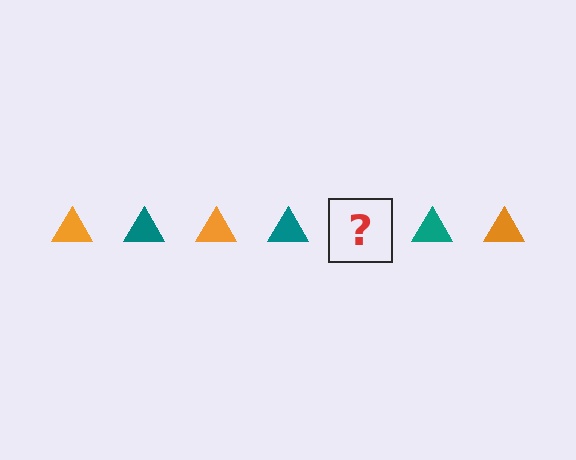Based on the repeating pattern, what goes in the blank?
The blank should be an orange triangle.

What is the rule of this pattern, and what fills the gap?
The rule is that the pattern cycles through orange, teal triangles. The gap should be filled with an orange triangle.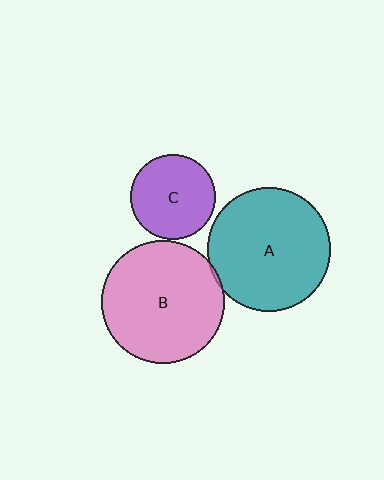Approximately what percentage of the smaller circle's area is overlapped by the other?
Approximately 5%.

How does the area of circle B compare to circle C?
Approximately 2.1 times.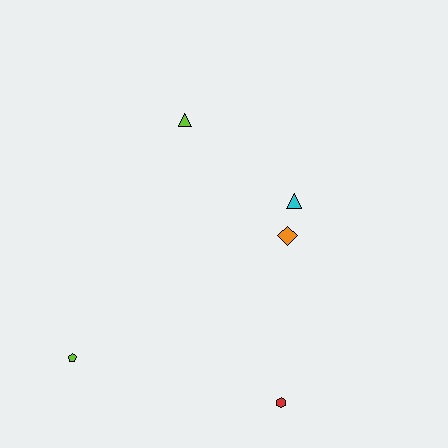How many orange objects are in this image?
There is 1 orange object.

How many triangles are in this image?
There are 2 triangles.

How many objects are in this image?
There are 5 objects.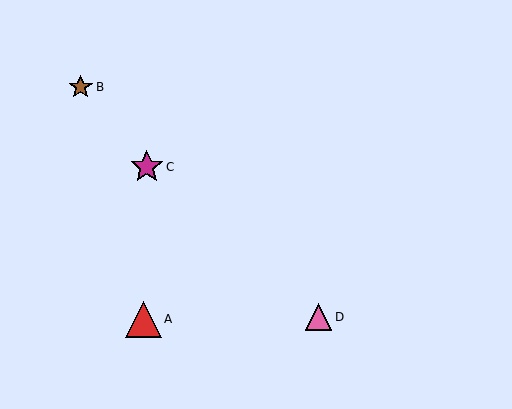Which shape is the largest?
The red triangle (labeled A) is the largest.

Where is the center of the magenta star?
The center of the magenta star is at (147, 167).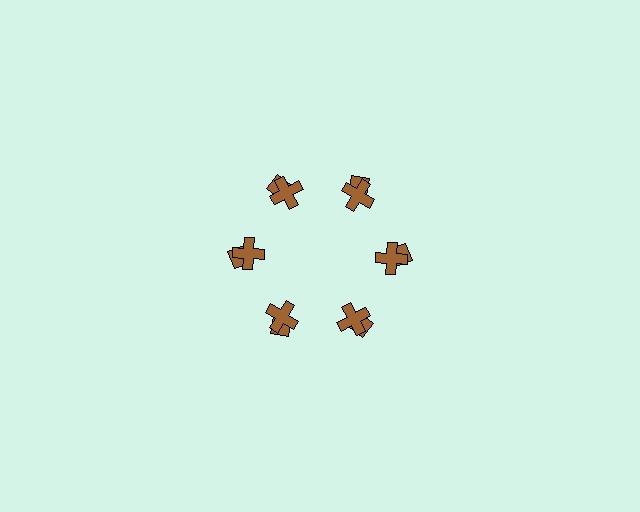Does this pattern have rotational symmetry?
Yes, this pattern has 6-fold rotational symmetry. It looks the same after rotating 60 degrees around the center.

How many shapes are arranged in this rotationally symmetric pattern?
There are 12 shapes, arranged in 6 groups of 2.